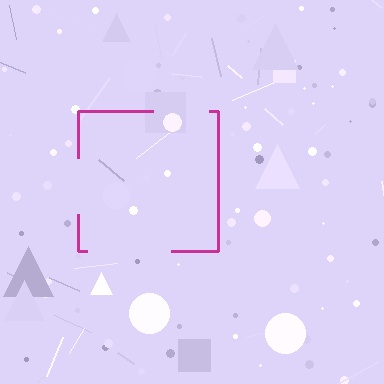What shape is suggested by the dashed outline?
The dashed outline suggests a square.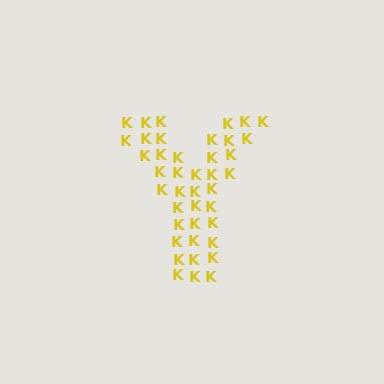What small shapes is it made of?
It is made of small letter K's.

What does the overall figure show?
The overall figure shows the letter Y.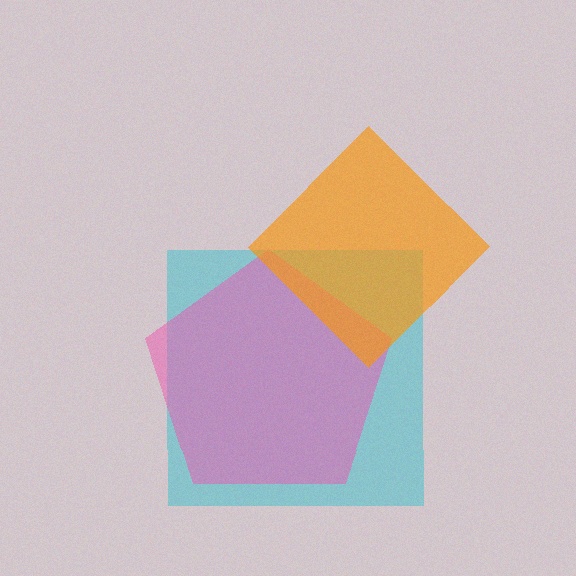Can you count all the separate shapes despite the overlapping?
Yes, there are 3 separate shapes.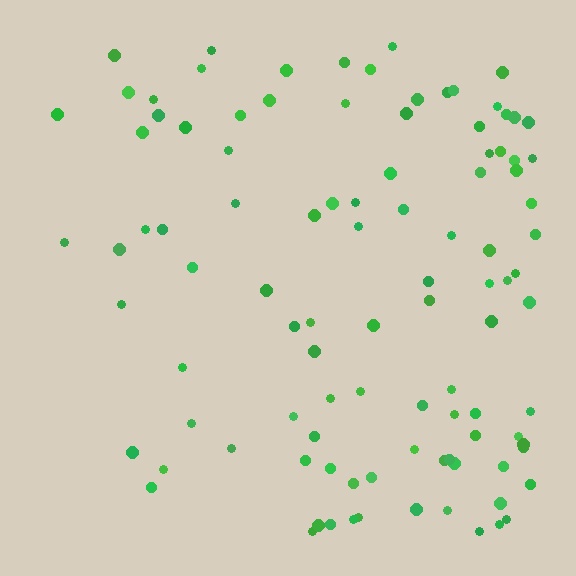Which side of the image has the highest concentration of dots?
The right.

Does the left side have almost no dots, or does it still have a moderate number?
Still a moderate number, just noticeably fewer than the right.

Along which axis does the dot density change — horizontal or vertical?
Horizontal.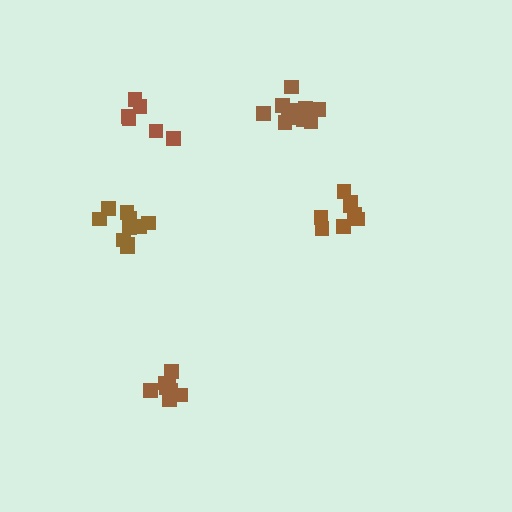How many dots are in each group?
Group 1: 6 dots, Group 2: 8 dots, Group 3: 8 dots, Group 4: 11 dots, Group 5: 10 dots (43 total).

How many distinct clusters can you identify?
There are 5 distinct clusters.